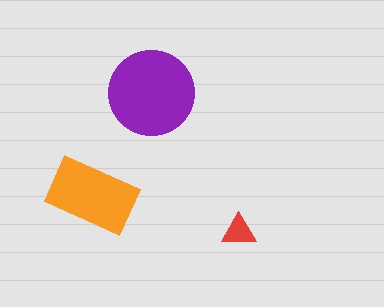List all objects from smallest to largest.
The red triangle, the orange rectangle, the purple circle.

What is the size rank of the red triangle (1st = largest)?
3rd.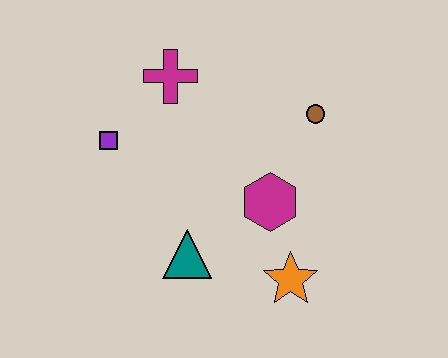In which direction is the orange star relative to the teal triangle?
The orange star is to the right of the teal triangle.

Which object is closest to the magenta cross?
The purple square is closest to the magenta cross.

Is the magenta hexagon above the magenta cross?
No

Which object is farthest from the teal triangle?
The brown circle is farthest from the teal triangle.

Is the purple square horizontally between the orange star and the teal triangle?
No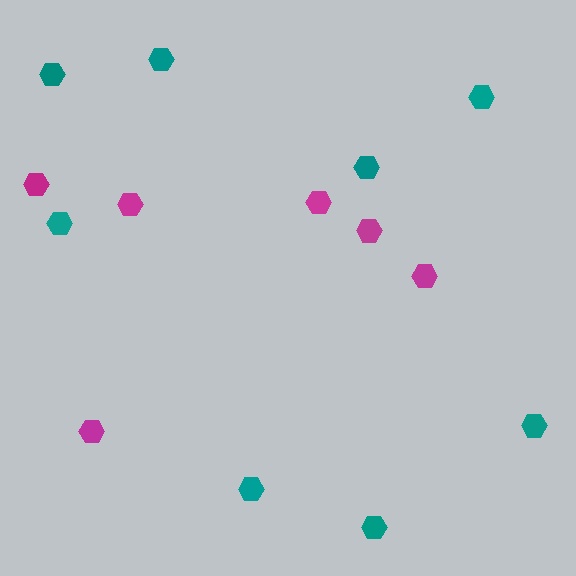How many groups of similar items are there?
There are 2 groups: one group of magenta hexagons (6) and one group of teal hexagons (8).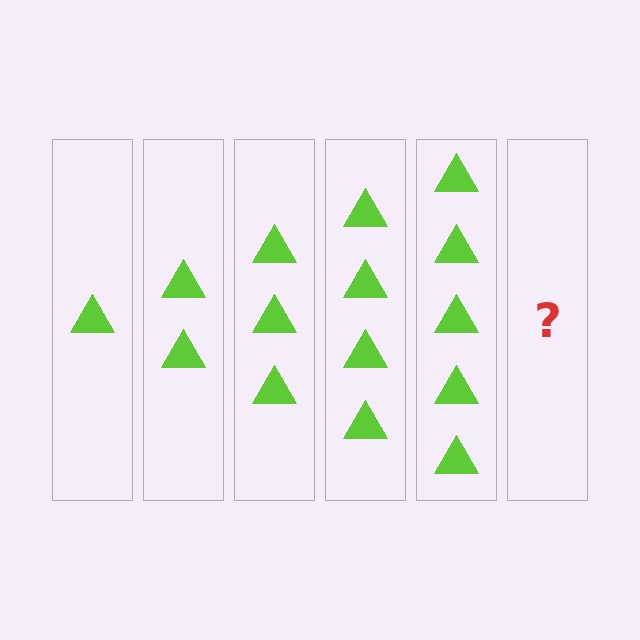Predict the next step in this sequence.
The next step is 6 triangles.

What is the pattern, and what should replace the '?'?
The pattern is that each step adds one more triangle. The '?' should be 6 triangles.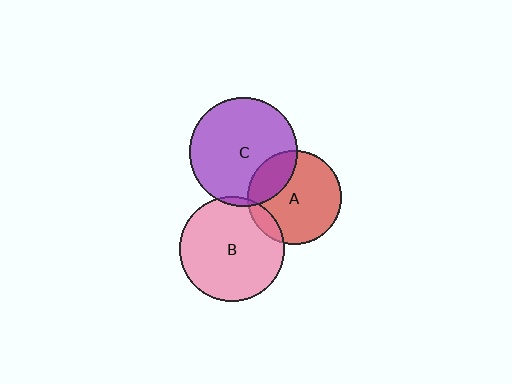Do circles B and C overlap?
Yes.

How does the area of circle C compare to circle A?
Approximately 1.3 times.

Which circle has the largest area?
Circle C (purple).